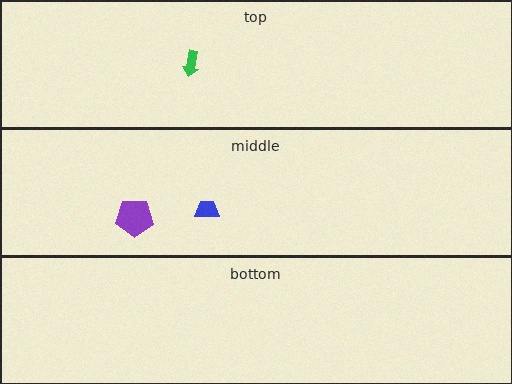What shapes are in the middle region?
The blue trapezoid, the purple pentagon.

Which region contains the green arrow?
The top region.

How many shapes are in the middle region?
2.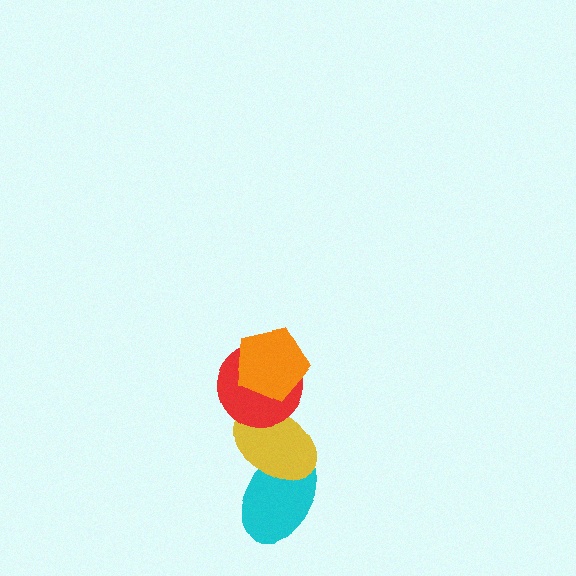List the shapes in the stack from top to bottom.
From top to bottom: the orange pentagon, the red circle, the yellow ellipse, the cyan ellipse.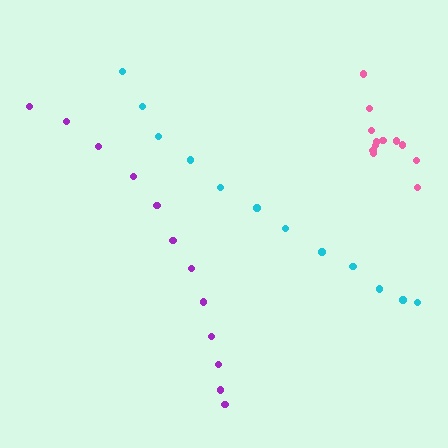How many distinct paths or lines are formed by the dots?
There are 3 distinct paths.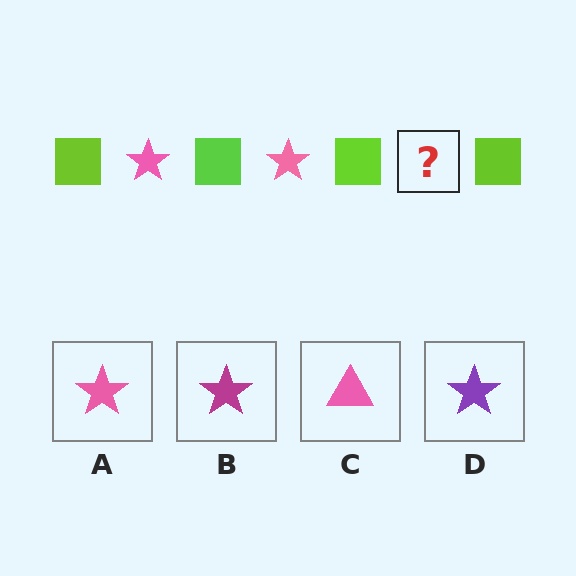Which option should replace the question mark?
Option A.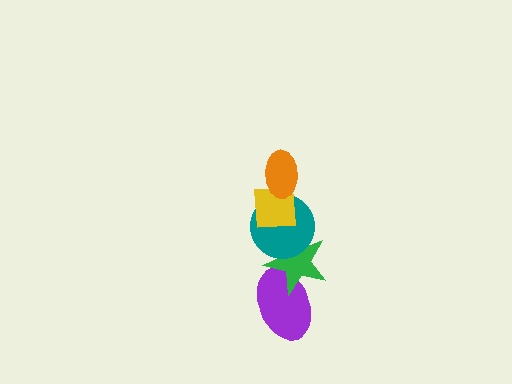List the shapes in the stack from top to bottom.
From top to bottom: the orange ellipse, the yellow square, the teal circle, the green star, the purple ellipse.